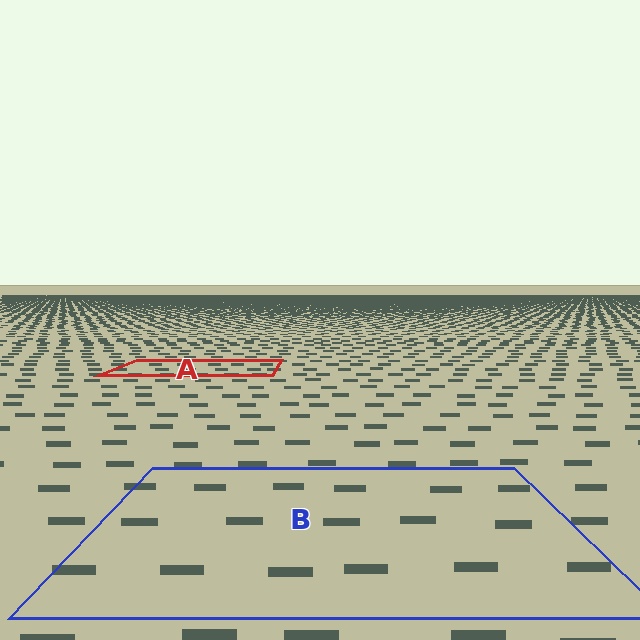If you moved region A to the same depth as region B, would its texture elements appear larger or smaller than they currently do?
They would appear larger. At a closer depth, the same texture elements are projected at a bigger on-screen size.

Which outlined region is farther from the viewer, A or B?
Region A is farther from the viewer — the texture elements inside it appear smaller and more densely packed.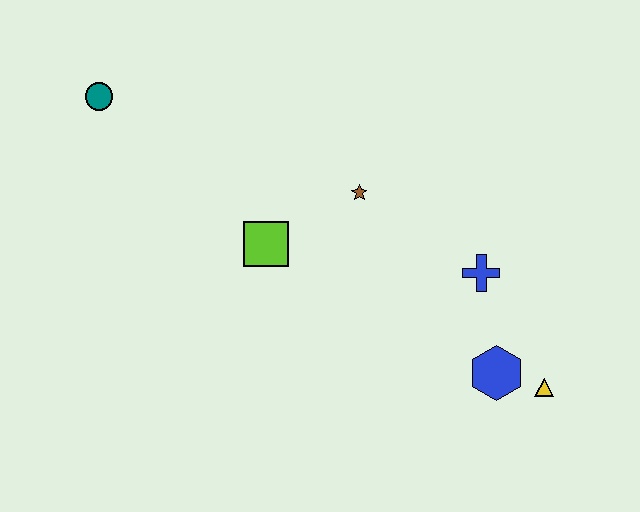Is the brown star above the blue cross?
Yes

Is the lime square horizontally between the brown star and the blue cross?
No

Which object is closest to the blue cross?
The blue hexagon is closest to the blue cross.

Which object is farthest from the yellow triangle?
The teal circle is farthest from the yellow triangle.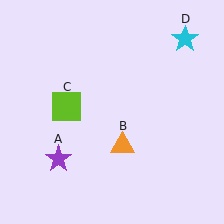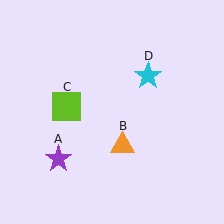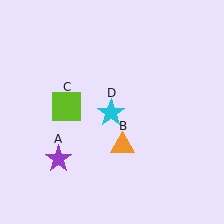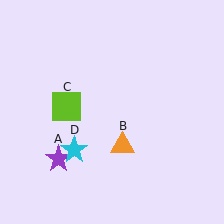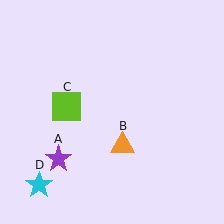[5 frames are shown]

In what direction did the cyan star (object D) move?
The cyan star (object D) moved down and to the left.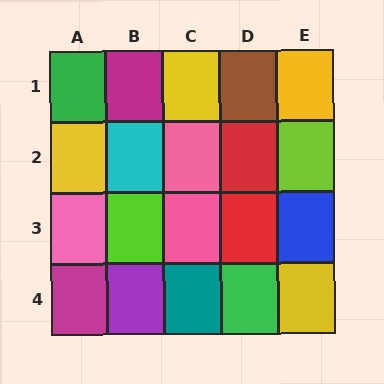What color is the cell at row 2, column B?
Cyan.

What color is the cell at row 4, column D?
Green.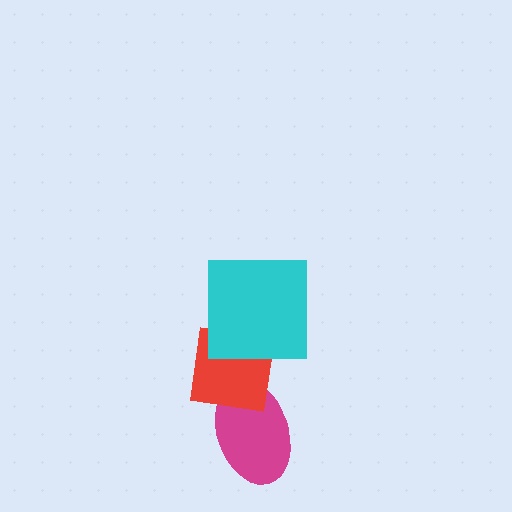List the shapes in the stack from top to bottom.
From top to bottom: the cyan square, the red square, the magenta ellipse.